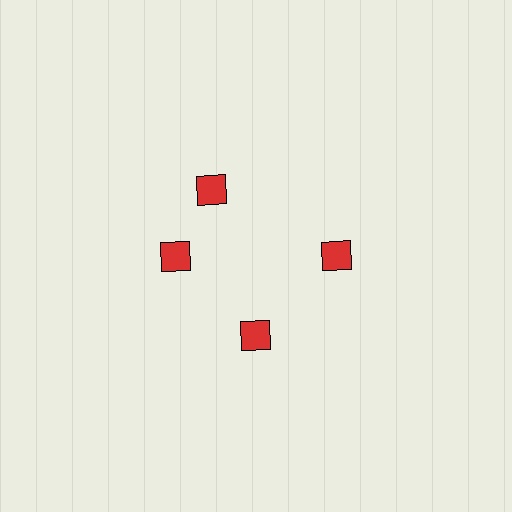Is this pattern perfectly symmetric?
No. The 4 red squares are arranged in a ring, but one element near the 12 o'clock position is rotated out of alignment along the ring, breaking the 4-fold rotational symmetry.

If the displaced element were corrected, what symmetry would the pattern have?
It would have 4-fold rotational symmetry — the pattern would map onto itself every 90 degrees.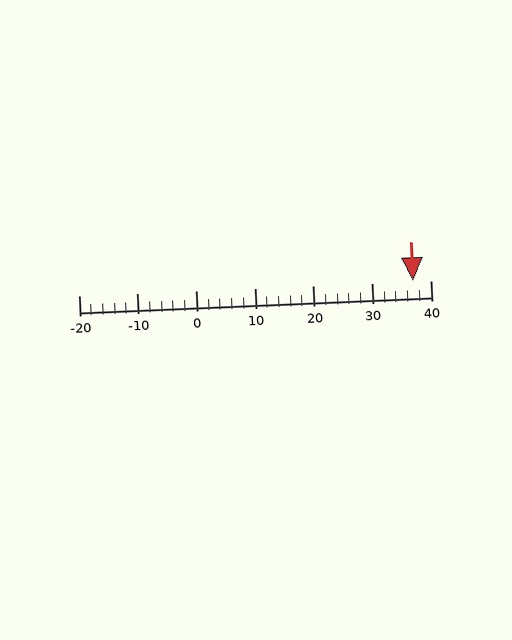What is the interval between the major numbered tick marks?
The major tick marks are spaced 10 units apart.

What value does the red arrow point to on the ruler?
The red arrow points to approximately 37.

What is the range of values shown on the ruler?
The ruler shows values from -20 to 40.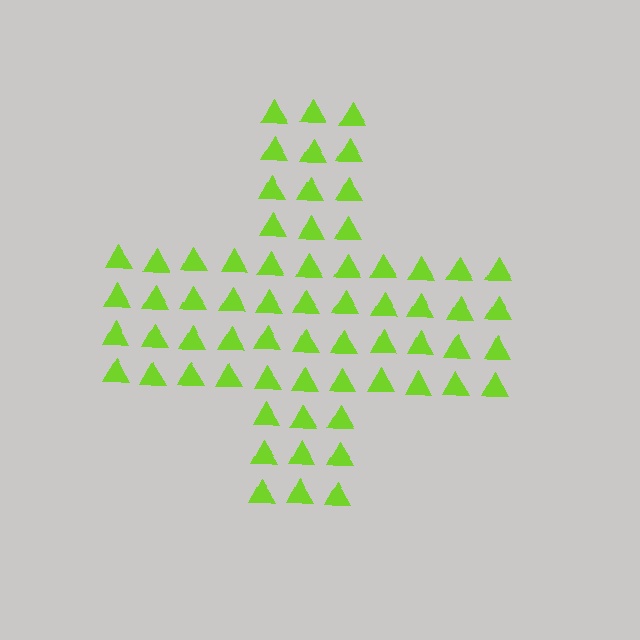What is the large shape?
The large shape is a cross.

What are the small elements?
The small elements are triangles.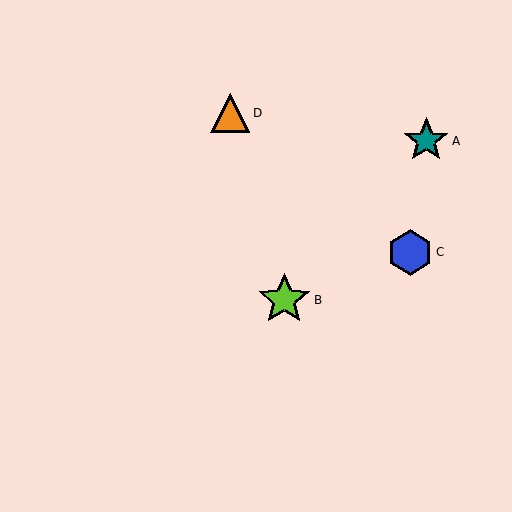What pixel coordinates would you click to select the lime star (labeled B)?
Click at (284, 300) to select the lime star B.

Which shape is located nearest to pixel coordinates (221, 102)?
The orange triangle (labeled D) at (230, 113) is nearest to that location.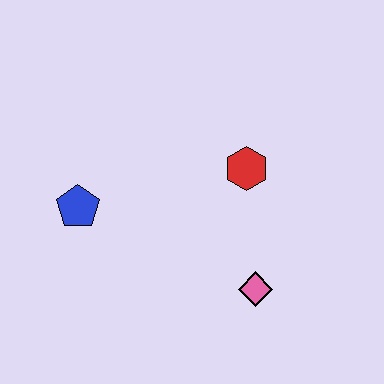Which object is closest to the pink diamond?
The red hexagon is closest to the pink diamond.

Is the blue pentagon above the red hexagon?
No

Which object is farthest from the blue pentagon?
The pink diamond is farthest from the blue pentagon.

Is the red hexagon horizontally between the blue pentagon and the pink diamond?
Yes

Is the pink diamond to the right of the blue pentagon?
Yes